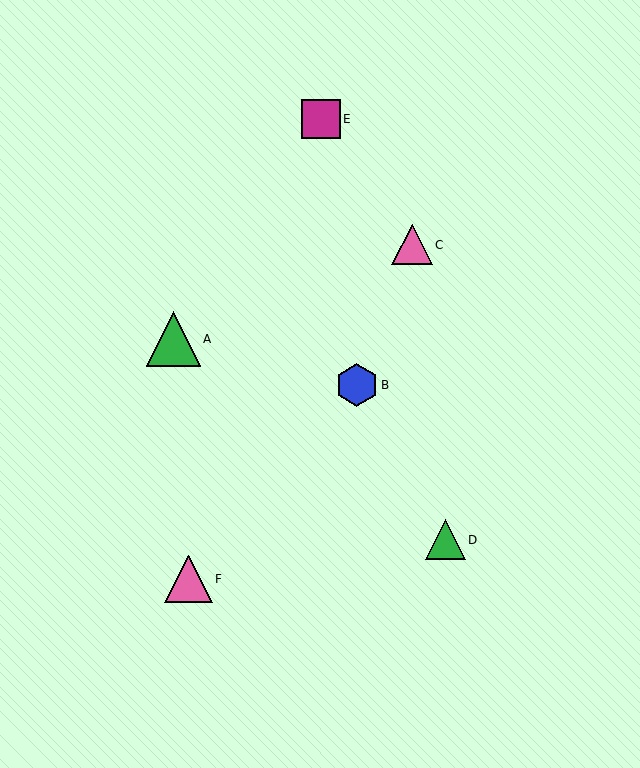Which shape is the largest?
The green triangle (labeled A) is the largest.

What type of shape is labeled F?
Shape F is a pink triangle.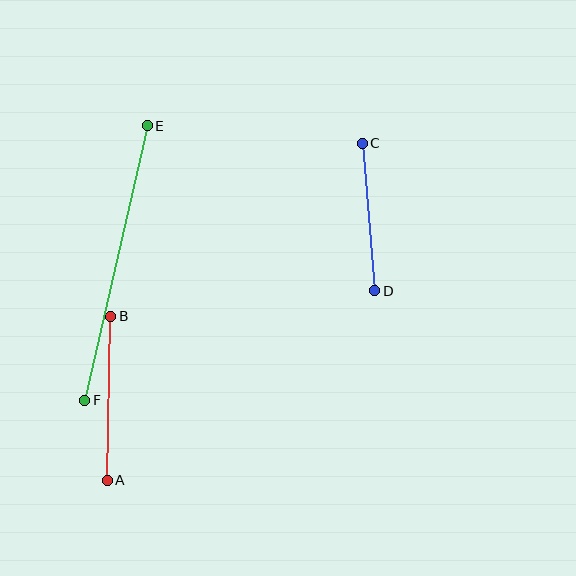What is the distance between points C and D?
The distance is approximately 148 pixels.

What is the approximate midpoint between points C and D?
The midpoint is at approximately (369, 217) pixels.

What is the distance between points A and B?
The distance is approximately 164 pixels.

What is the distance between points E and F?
The distance is approximately 282 pixels.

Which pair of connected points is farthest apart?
Points E and F are farthest apart.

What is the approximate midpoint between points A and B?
The midpoint is at approximately (109, 398) pixels.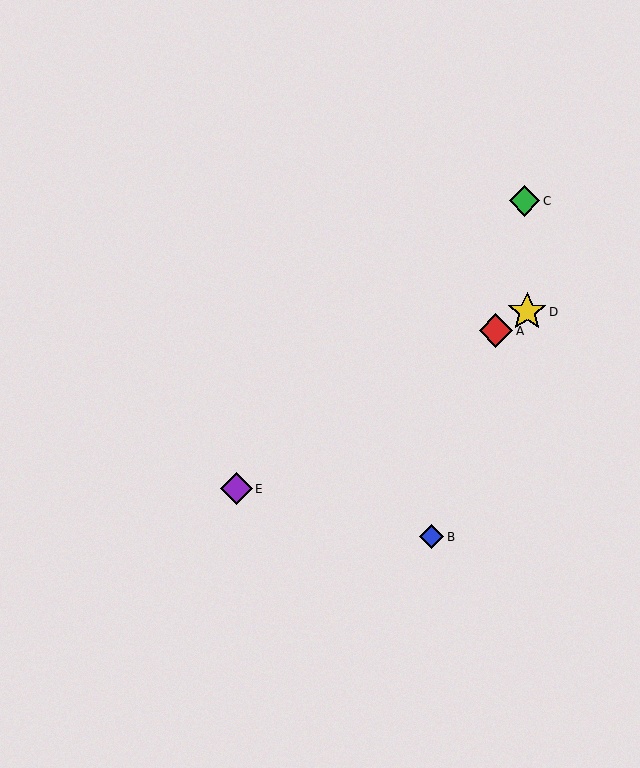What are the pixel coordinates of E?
Object E is at (236, 489).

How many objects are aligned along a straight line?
3 objects (A, D, E) are aligned along a straight line.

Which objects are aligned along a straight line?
Objects A, D, E are aligned along a straight line.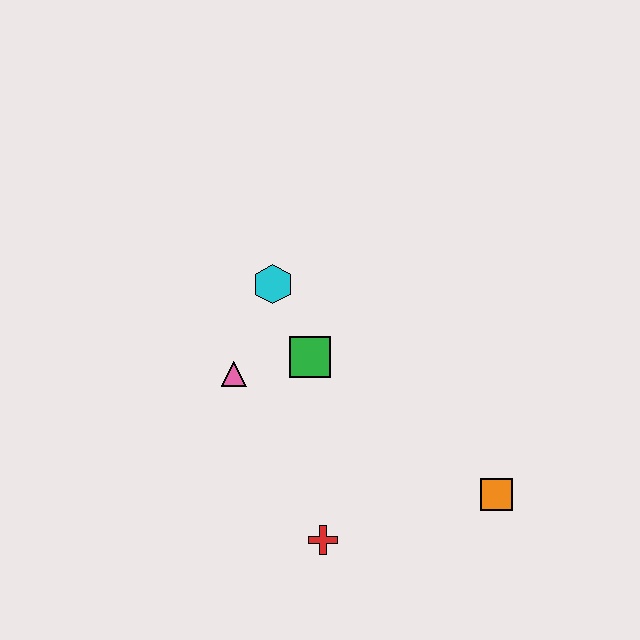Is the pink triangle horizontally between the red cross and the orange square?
No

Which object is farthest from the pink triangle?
The orange square is farthest from the pink triangle.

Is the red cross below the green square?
Yes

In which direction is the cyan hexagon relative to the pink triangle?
The cyan hexagon is above the pink triangle.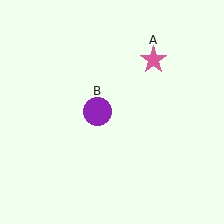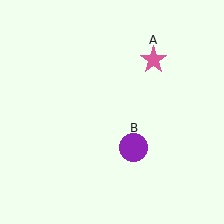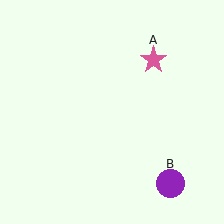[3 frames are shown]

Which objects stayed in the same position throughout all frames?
Pink star (object A) remained stationary.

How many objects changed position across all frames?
1 object changed position: purple circle (object B).